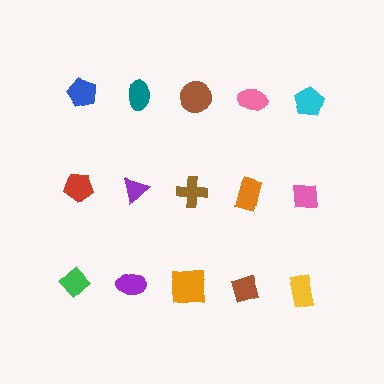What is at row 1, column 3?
A brown circle.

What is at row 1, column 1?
A blue pentagon.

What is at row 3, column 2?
A purple ellipse.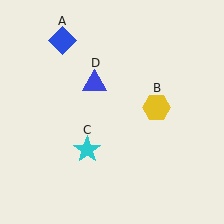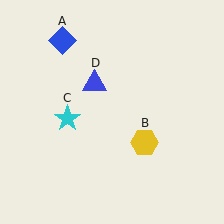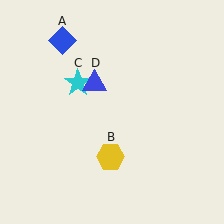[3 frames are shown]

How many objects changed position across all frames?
2 objects changed position: yellow hexagon (object B), cyan star (object C).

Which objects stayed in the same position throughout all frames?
Blue diamond (object A) and blue triangle (object D) remained stationary.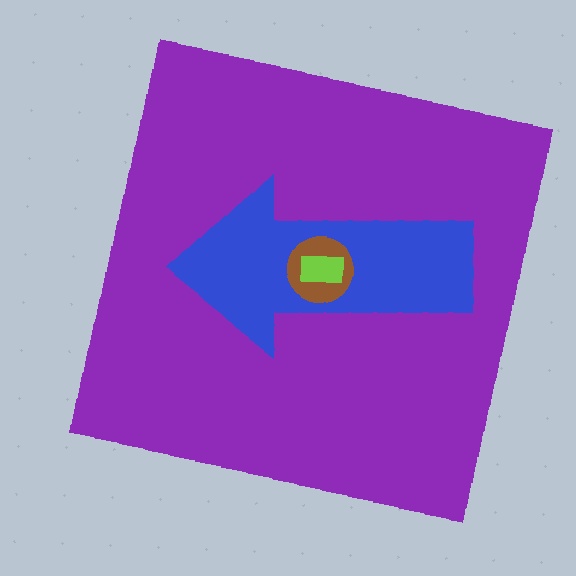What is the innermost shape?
The lime rectangle.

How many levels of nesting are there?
4.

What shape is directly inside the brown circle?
The lime rectangle.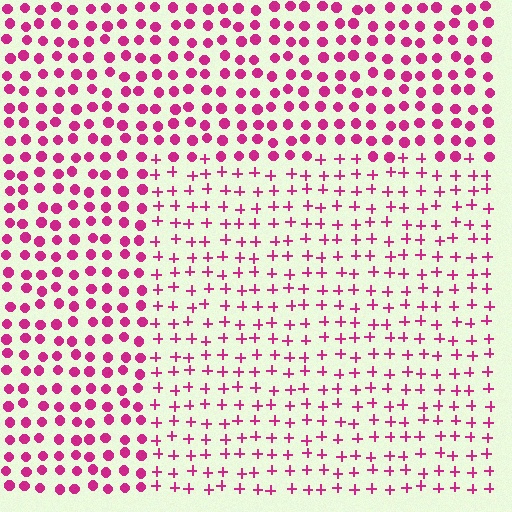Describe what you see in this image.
The image is filled with small magenta elements arranged in a uniform grid. A rectangle-shaped region contains plus signs, while the surrounding area contains circles. The boundary is defined purely by the change in element shape.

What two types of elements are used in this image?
The image uses plus signs inside the rectangle region and circles outside it.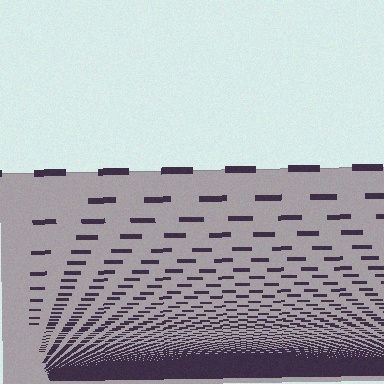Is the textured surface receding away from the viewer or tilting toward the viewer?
The surface appears to tilt toward the viewer. Texture elements get larger and sparser toward the top.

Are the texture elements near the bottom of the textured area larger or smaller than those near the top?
Smaller. The gradient is inverted — elements near the bottom are smaller and denser.